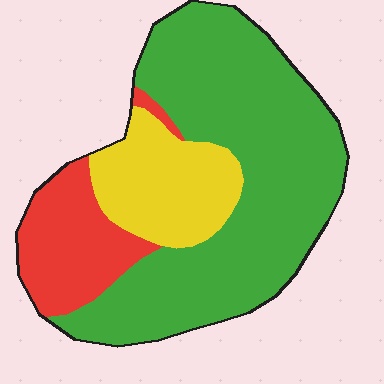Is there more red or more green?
Green.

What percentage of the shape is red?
Red covers 18% of the shape.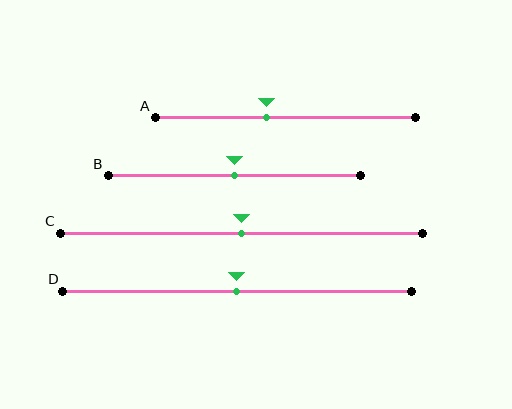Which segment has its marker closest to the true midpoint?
Segment B has its marker closest to the true midpoint.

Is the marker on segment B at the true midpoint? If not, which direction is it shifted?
Yes, the marker on segment B is at the true midpoint.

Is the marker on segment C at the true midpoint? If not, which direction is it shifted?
Yes, the marker on segment C is at the true midpoint.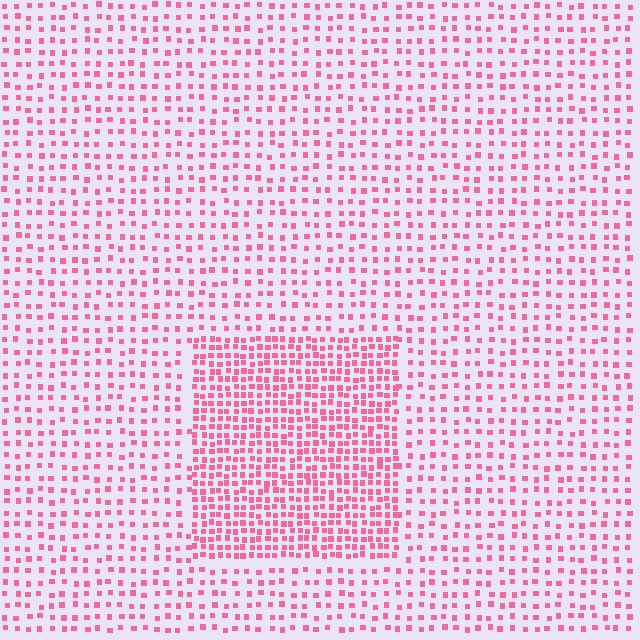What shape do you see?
I see a rectangle.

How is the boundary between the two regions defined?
The boundary is defined by a change in element density (approximately 2.1x ratio). All elements are the same color, size, and shape.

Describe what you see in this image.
The image contains small pink elements arranged at two different densities. A rectangle-shaped region is visible where the elements are more densely packed than the surrounding area.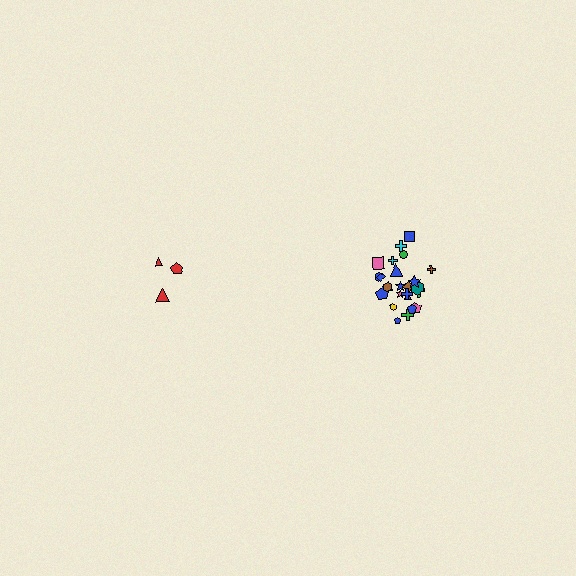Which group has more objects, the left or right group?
The right group.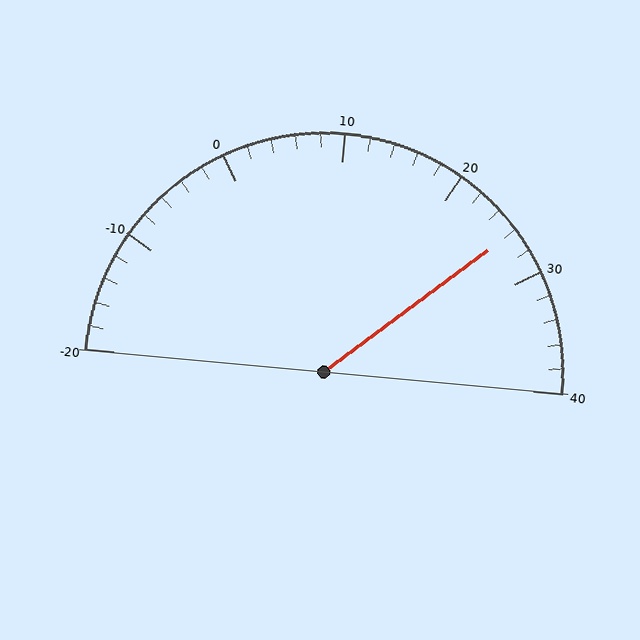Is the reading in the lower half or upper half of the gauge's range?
The reading is in the upper half of the range (-20 to 40).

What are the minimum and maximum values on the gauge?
The gauge ranges from -20 to 40.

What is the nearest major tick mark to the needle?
The nearest major tick mark is 30.